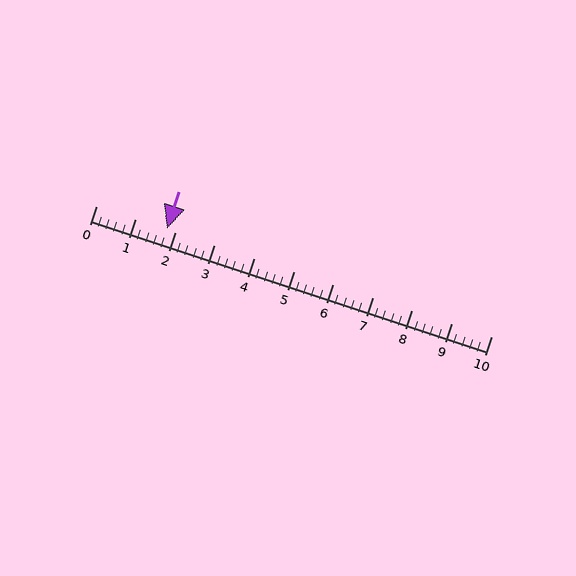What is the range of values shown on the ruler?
The ruler shows values from 0 to 10.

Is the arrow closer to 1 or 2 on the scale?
The arrow is closer to 2.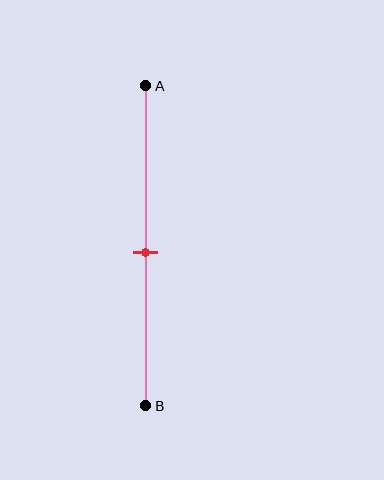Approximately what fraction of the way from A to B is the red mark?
The red mark is approximately 50% of the way from A to B.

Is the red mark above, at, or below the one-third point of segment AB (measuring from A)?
The red mark is below the one-third point of segment AB.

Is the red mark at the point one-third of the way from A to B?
No, the mark is at about 50% from A, not at the 33% one-third point.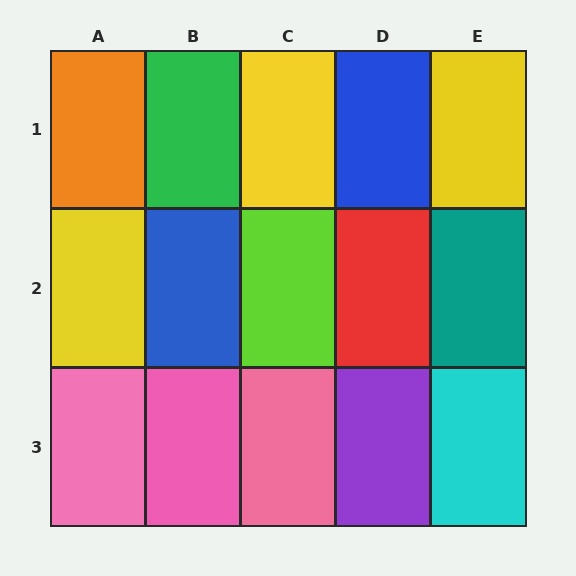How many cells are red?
1 cell is red.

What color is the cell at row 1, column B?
Green.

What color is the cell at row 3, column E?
Cyan.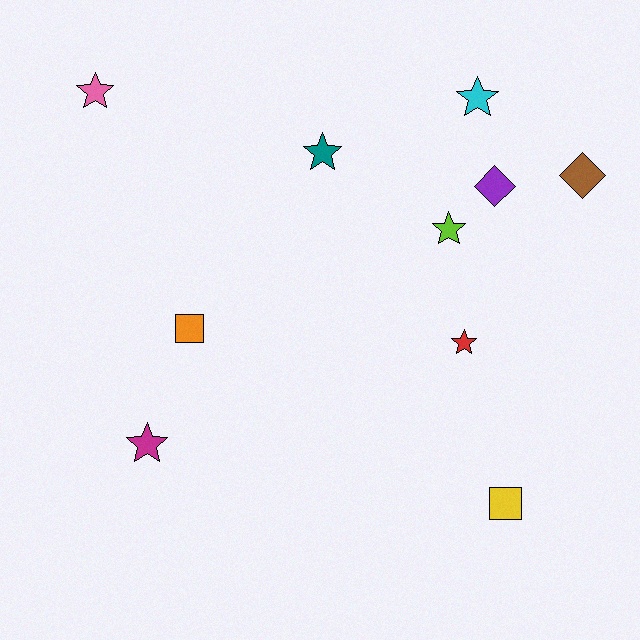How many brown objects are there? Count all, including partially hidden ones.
There is 1 brown object.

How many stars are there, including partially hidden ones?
There are 6 stars.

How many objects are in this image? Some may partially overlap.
There are 10 objects.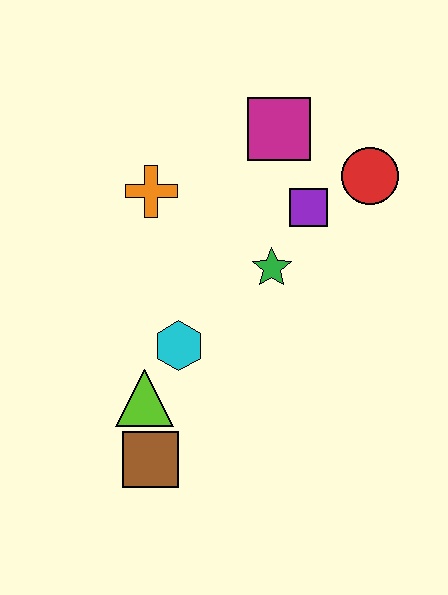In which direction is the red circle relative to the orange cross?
The red circle is to the right of the orange cross.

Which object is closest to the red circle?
The purple square is closest to the red circle.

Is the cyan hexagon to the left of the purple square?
Yes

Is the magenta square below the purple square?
No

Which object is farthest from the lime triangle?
The red circle is farthest from the lime triangle.